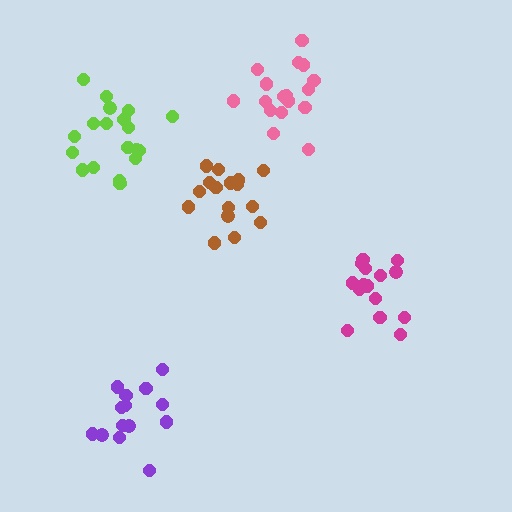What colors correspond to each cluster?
The clusters are colored: purple, pink, lime, brown, magenta.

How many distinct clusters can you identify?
There are 5 distinct clusters.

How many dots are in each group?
Group 1: 14 dots, Group 2: 17 dots, Group 3: 19 dots, Group 4: 16 dots, Group 5: 15 dots (81 total).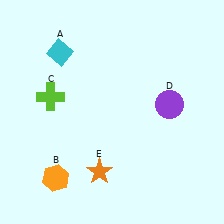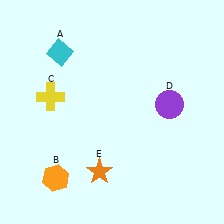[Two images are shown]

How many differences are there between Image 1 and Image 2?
There is 1 difference between the two images.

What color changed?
The cross (C) changed from lime in Image 1 to yellow in Image 2.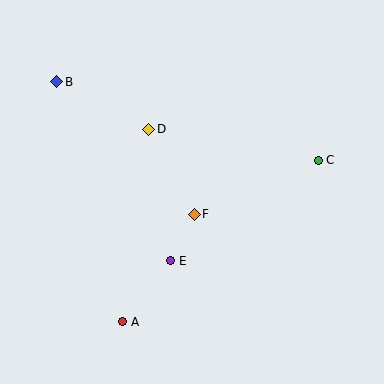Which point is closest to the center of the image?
Point F at (194, 214) is closest to the center.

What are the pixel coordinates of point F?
Point F is at (194, 214).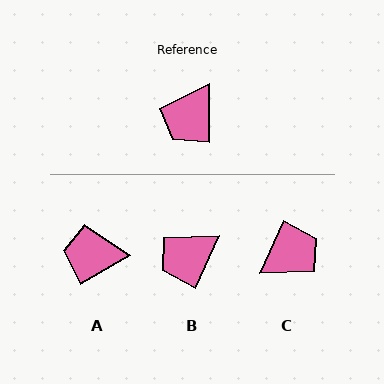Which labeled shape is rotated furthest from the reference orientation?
C, about 155 degrees away.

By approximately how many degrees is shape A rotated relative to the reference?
Approximately 60 degrees clockwise.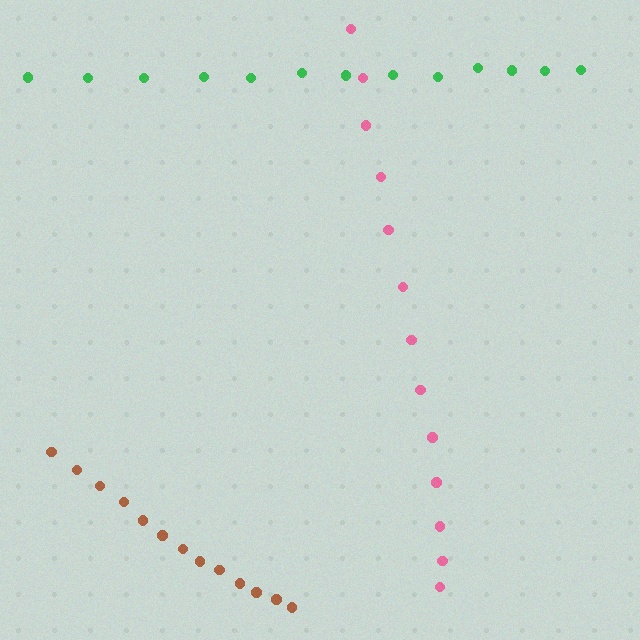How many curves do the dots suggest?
There are 3 distinct paths.